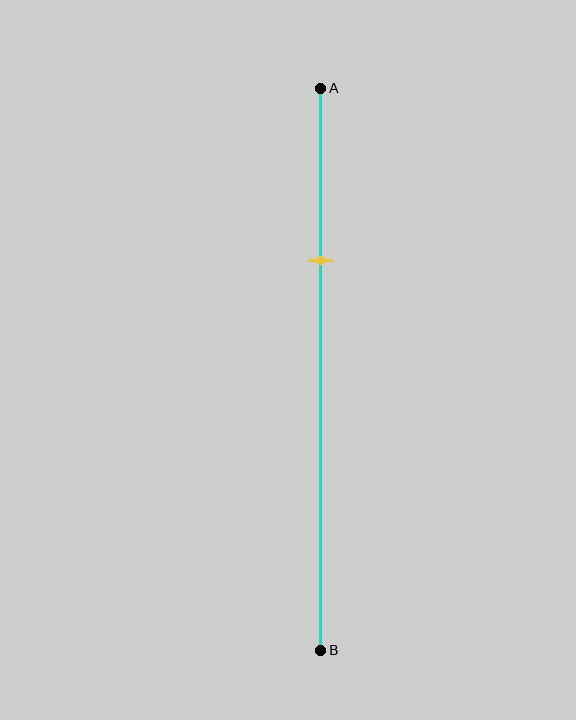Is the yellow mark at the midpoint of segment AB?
No, the mark is at about 30% from A, not at the 50% midpoint.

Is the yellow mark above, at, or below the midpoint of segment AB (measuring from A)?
The yellow mark is above the midpoint of segment AB.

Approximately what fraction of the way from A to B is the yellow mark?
The yellow mark is approximately 30% of the way from A to B.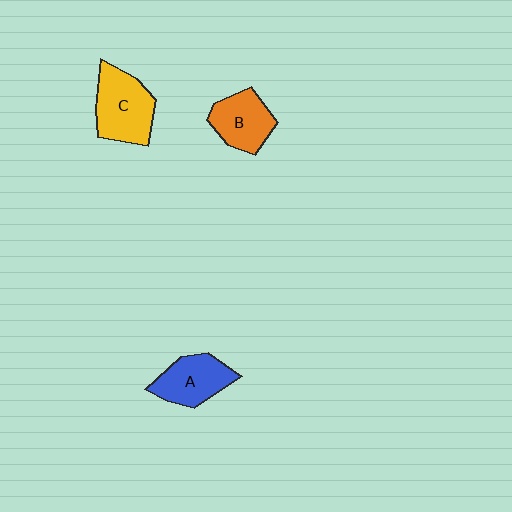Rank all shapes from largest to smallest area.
From largest to smallest: C (yellow), A (blue), B (orange).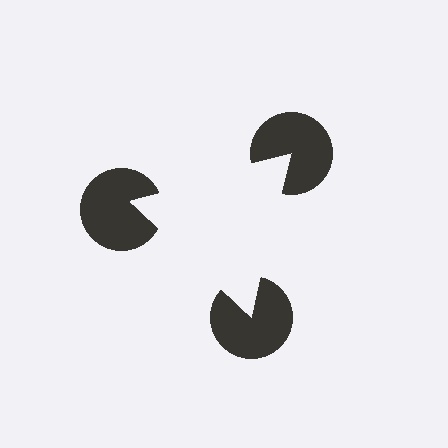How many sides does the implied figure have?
3 sides.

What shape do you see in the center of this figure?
An illusory triangle — its edges are inferred from the aligned wedge cuts in the pac-man discs, not physically drawn.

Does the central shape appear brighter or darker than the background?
It typically appears slightly brighter than the background, even though no actual brightness change is drawn.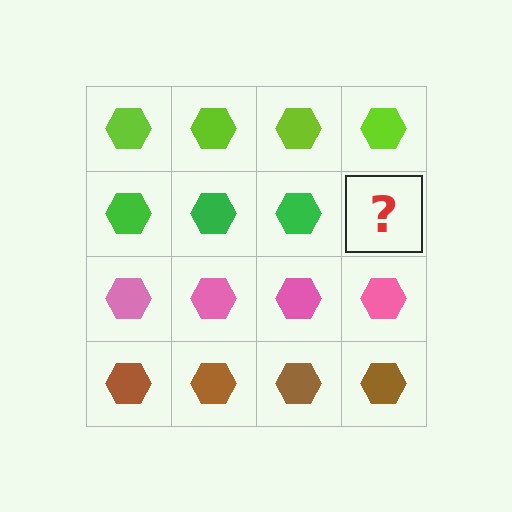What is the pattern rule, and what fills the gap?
The rule is that each row has a consistent color. The gap should be filled with a green hexagon.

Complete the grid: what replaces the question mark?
The question mark should be replaced with a green hexagon.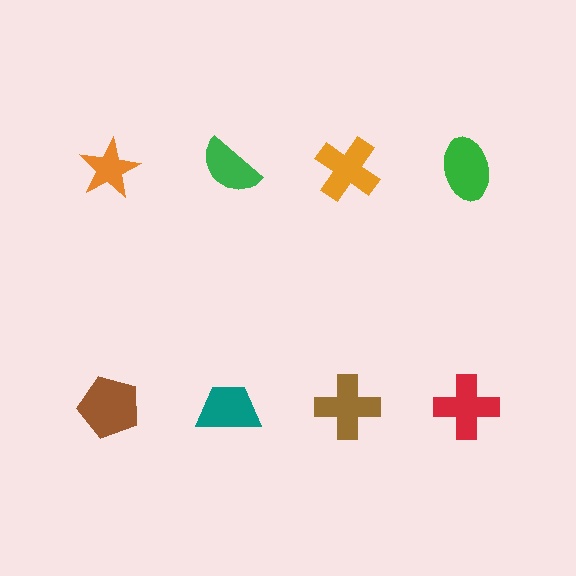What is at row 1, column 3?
An orange cross.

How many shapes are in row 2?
4 shapes.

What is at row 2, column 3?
A brown cross.